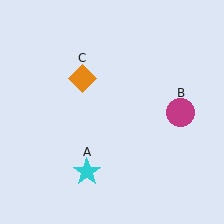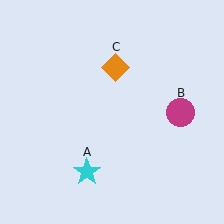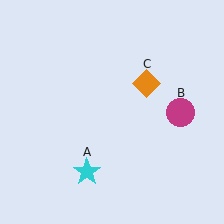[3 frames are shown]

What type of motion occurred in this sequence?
The orange diamond (object C) rotated clockwise around the center of the scene.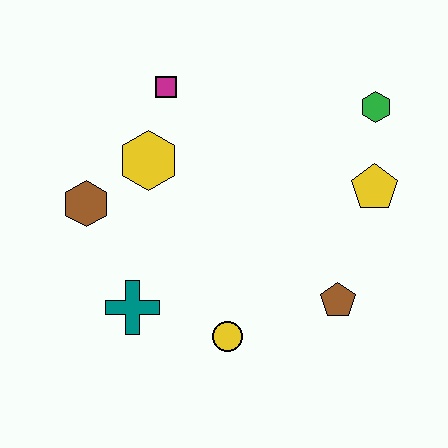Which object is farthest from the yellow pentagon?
The brown hexagon is farthest from the yellow pentagon.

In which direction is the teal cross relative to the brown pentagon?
The teal cross is to the left of the brown pentagon.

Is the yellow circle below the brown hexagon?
Yes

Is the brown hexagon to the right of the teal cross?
No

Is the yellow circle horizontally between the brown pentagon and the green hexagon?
No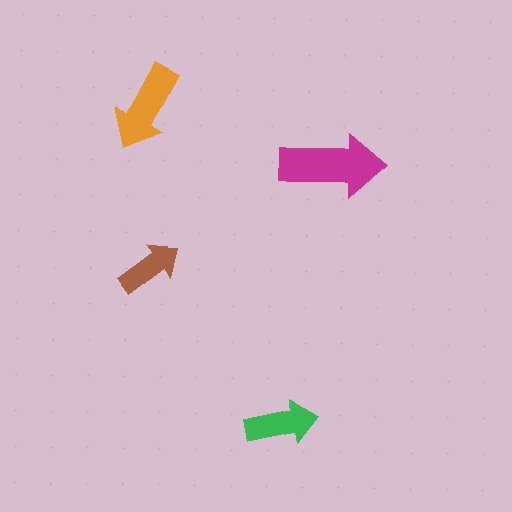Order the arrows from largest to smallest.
the magenta one, the orange one, the green one, the brown one.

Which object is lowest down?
The green arrow is bottommost.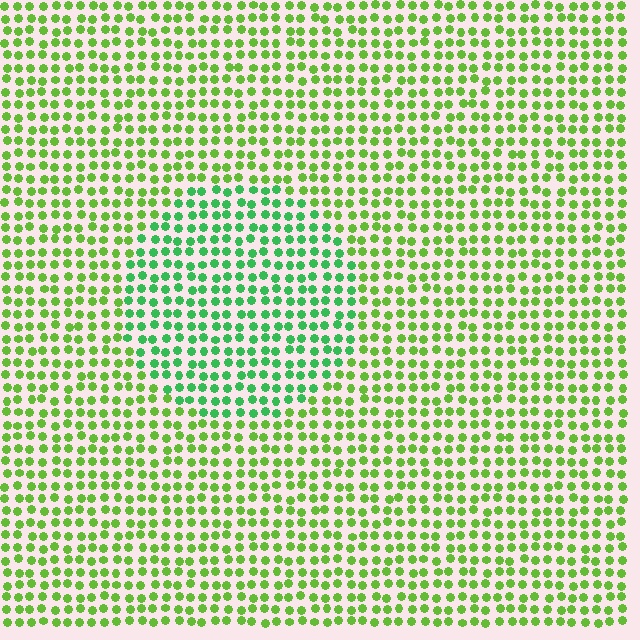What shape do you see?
I see a circle.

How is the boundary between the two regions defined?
The boundary is defined purely by a slight shift in hue (about 34 degrees). Spacing, size, and orientation are identical on both sides.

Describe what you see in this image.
The image is filled with small lime elements in a uniform arrangement. A circle-shaped region is visible where the elements are tinted to a slightly different hue, forming a subtle color boundary.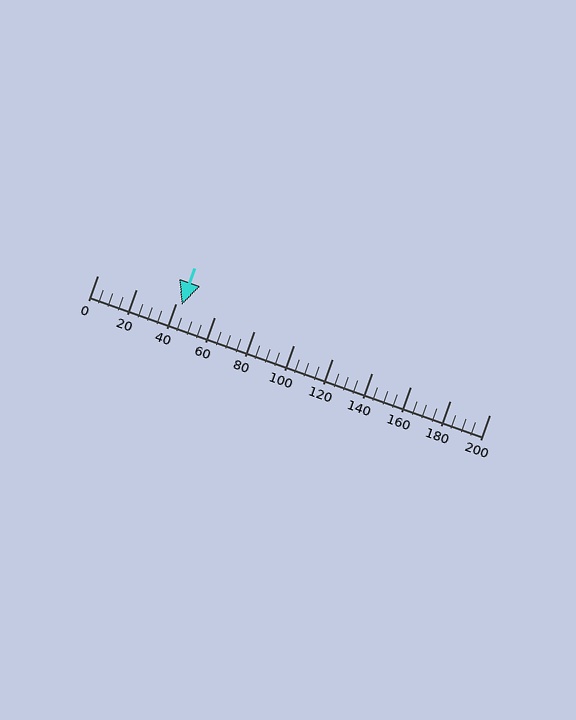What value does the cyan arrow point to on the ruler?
The cyan arrow points to approximately 43.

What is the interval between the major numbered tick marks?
The major tick marks are spaced 20 units apart.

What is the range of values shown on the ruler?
The ruler shows values from 0 to 200.